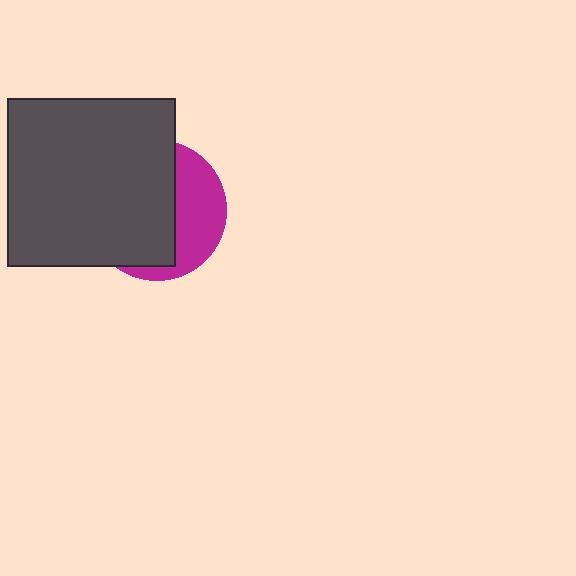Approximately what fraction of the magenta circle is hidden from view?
Roughly 63% of the magenta circle is hidden behind the dark gray square.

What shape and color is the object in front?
The object in front is a dark gray square.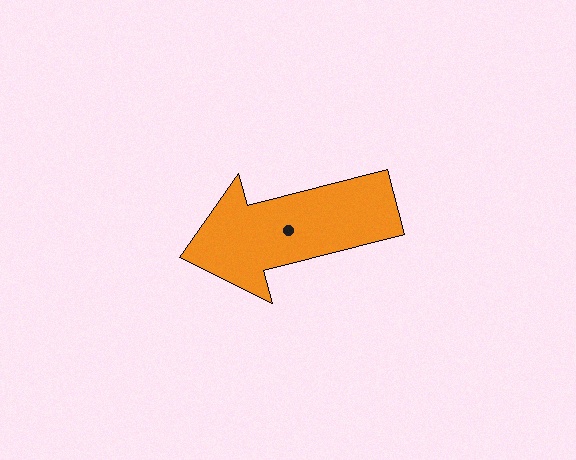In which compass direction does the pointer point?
West.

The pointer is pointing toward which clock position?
Roughly 9 o'clock.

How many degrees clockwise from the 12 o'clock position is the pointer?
Approximately 256 degrees.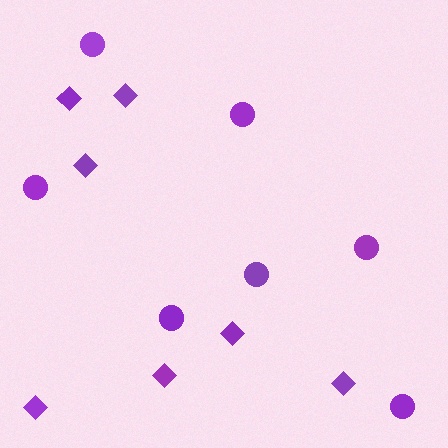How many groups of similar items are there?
There are 2 groups: one group of diamonds (7) and one group of circles (7).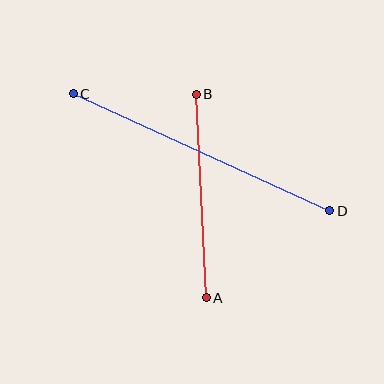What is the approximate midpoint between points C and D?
The midpoint is at approximately (202, 152) pixels.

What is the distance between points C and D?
The distance is approximately 282 pixels.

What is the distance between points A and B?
The distance is approximately 204 pixels.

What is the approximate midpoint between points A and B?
The midpoint is at approximately (201, 196) pixels.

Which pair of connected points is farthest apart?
Points C and D are farthest apart.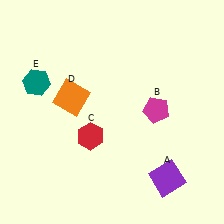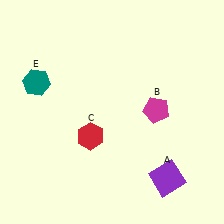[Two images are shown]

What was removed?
The orange square (D) was removed in Image 2.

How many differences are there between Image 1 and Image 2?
There is 1 difference between the two images.